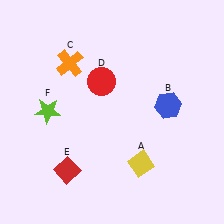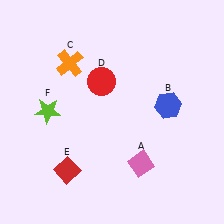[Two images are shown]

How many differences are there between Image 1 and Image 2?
There is 1 difference between the two images.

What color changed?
The diamond (A) changed from yellow in Image 1 to pink in Image 2.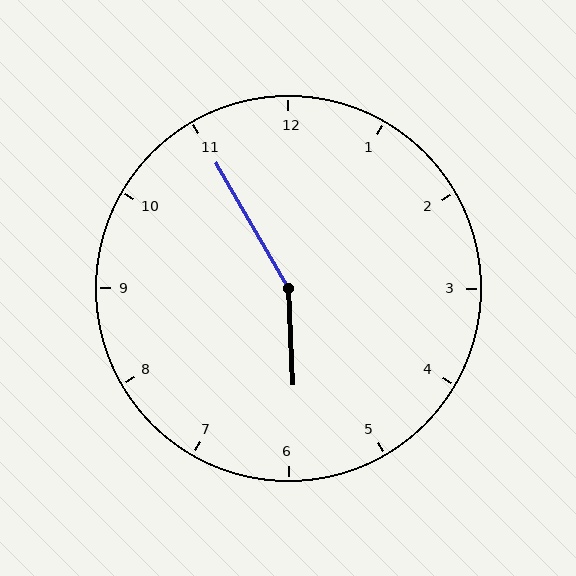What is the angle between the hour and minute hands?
Approximately 152 degrees.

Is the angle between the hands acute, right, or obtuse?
It is obtuse.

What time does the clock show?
5:55.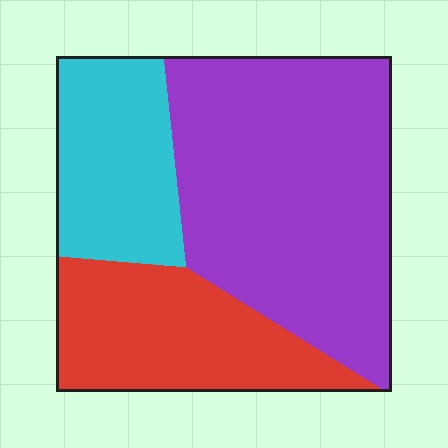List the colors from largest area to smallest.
From largest to smallest: purple, red, cyan.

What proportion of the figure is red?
Red takes up about one quarter (1/4) of the figure.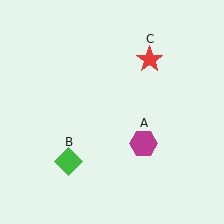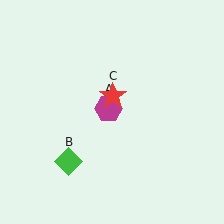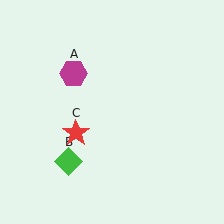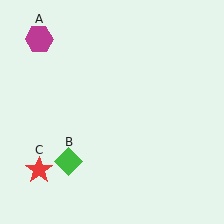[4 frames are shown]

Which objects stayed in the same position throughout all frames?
Green diamond (object B) remained stationary.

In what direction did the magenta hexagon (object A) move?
The magenta hexagon (object A) moved up and to the left.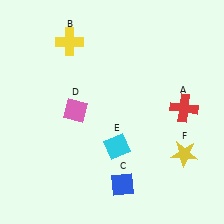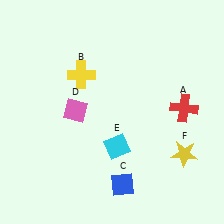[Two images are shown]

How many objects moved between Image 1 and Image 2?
1 object moved between the two images.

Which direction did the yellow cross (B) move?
The yellow cross (B) moved down.